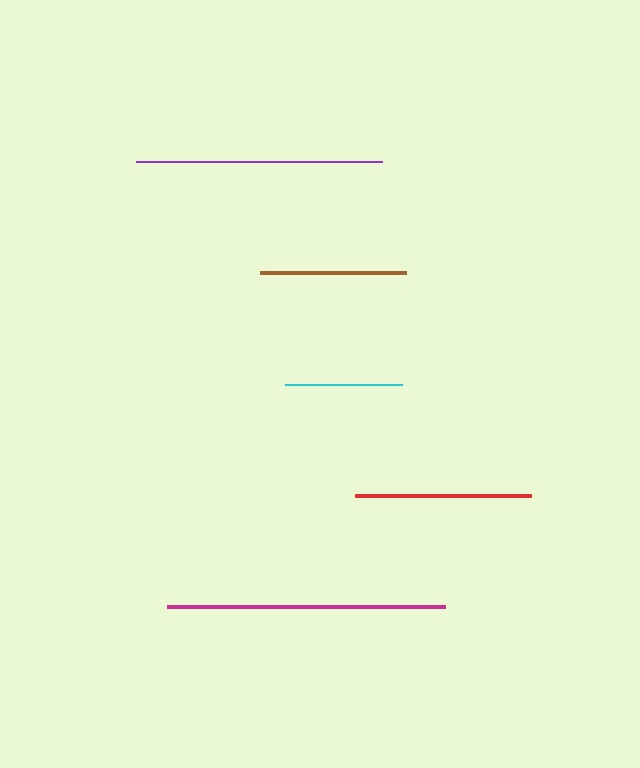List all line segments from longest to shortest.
From longest to shortest: magenta, purple, red, brown, cyan.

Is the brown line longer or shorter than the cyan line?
The brown line is longer than the cyan line.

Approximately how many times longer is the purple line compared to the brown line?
The purple line is approximately 1.7 times the length of the brown line.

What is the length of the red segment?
The red segment is approximately 176 pixels long.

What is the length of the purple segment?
The purple segment is approximately 246 pixels long.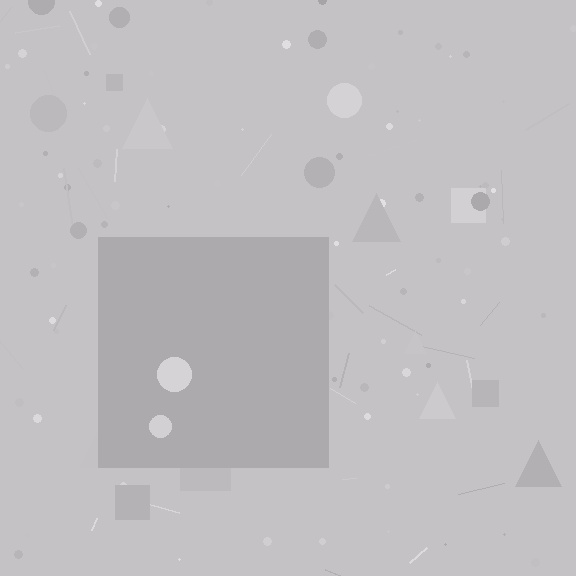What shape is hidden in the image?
A square is hidden in the image.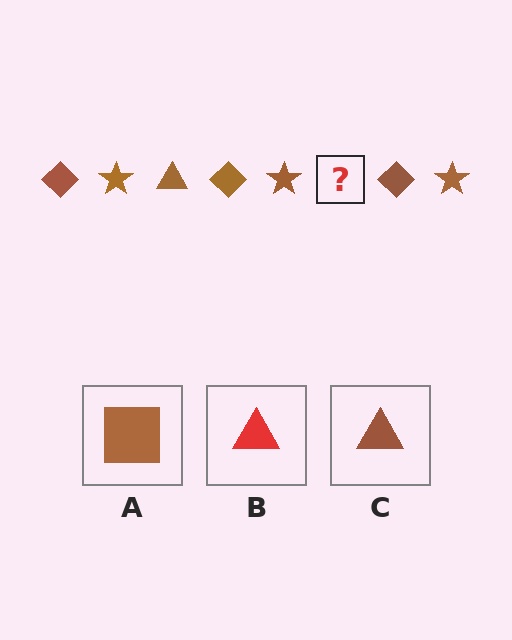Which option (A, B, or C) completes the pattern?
C.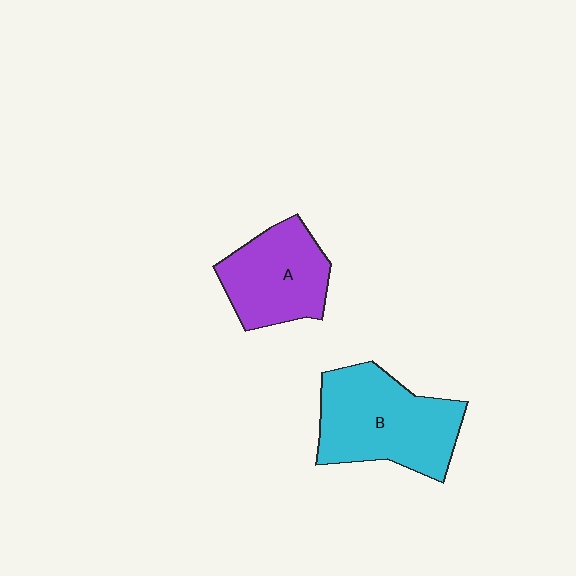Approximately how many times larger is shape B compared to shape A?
Approximately 1.3 times.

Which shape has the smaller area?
Shape A (purple).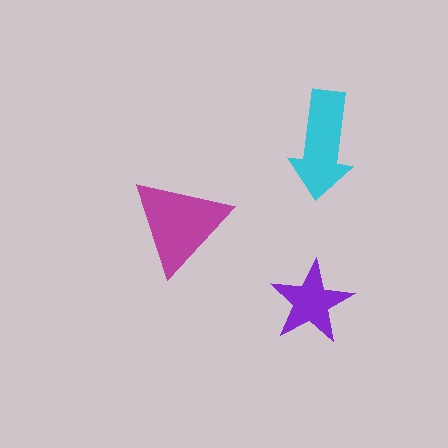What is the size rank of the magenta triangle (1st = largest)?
1st.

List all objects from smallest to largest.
The purple star, the cyan arrow, the magenta triangle.